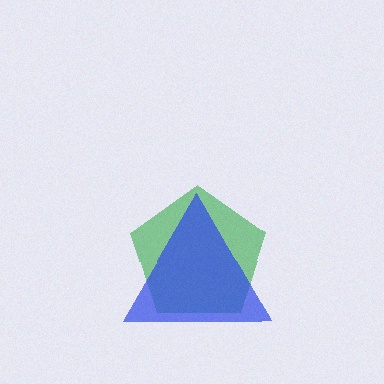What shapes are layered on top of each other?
The layered shapes are: a green pentagon, a blue triangle.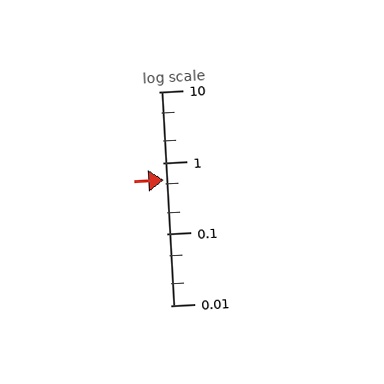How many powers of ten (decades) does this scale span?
The scale spans 3 decades, from 0.01 to 10.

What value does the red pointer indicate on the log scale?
The pointer indicates approximately 0.57.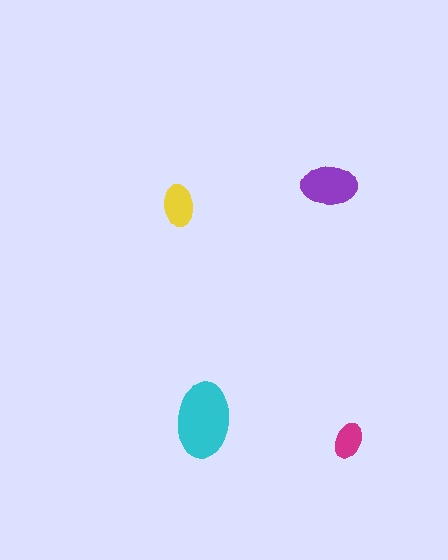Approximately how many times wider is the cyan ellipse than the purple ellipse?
About 1.5 times wider.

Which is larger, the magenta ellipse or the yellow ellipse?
The yellow one.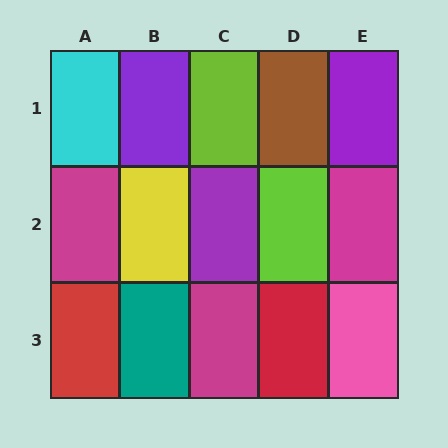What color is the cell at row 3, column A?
Red.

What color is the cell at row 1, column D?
Brown.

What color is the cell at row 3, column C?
Magenta.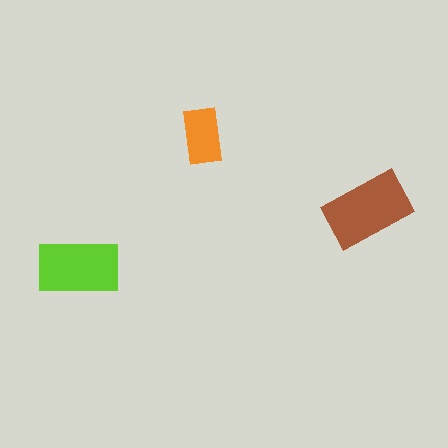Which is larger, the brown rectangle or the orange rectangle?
The brown one.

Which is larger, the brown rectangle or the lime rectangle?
The brown one.